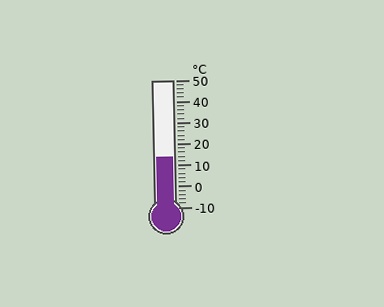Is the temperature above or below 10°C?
The temperature is above 10°C.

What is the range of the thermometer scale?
The thermometer scale ranges from -10°C to 50°C.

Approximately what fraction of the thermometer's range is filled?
The thermometer is filled to approximately 40% of its range.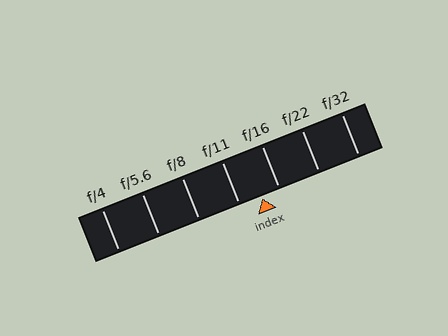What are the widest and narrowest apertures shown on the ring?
The widest aperture shown is f/4 and the narrowest is f/32.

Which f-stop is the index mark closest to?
The index mark is closest to f/16.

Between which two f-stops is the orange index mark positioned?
The index mark is between f/11 and f/16.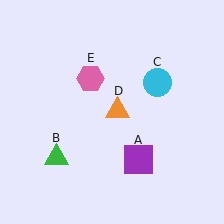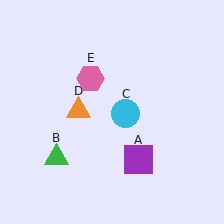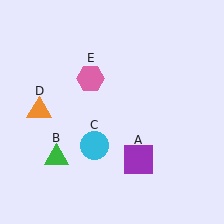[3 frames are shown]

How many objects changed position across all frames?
2 objects changed position: cyan circle (object C), orange triangle (object D).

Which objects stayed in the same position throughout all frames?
Purple square (object A) and green triangle (object B) and pink hexagon (object E) remained stationary.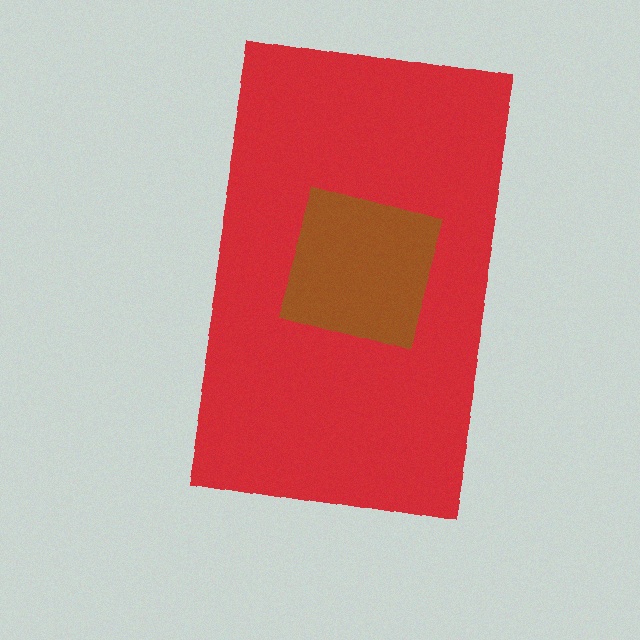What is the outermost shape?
The red rectangle.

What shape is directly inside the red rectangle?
The brown square.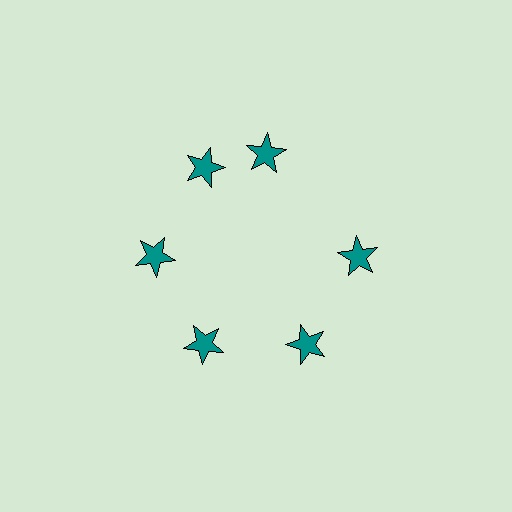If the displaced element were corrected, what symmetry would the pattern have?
It would have 6-fold rotational symmetry — the pattern would map onto itself every 60 degrees.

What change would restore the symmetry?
The symmetry would be restored by rotating it back into even spacing with its neighbors so that all 6 stars sit at equal angles and equal distance from the center.